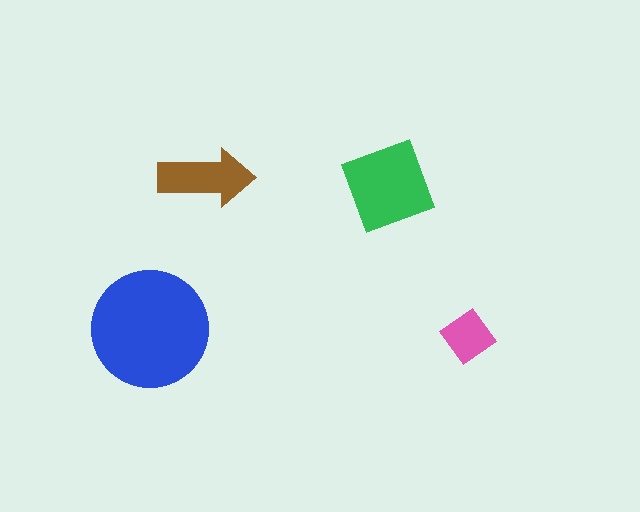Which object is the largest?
The blue circle.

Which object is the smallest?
The pink diamond.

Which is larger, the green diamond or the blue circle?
The blue circle.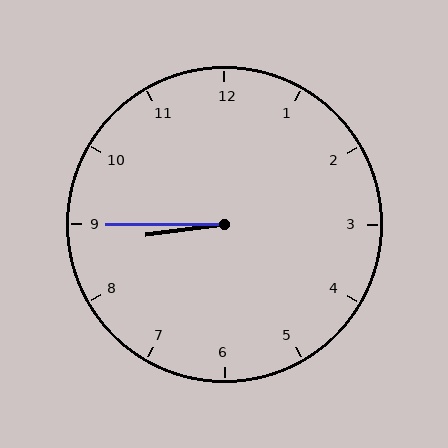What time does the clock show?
8:45.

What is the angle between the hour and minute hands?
Approximately 8 degrees.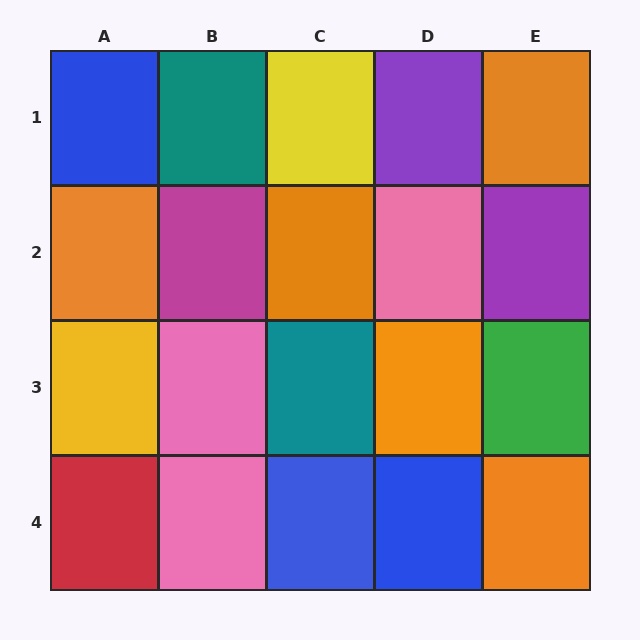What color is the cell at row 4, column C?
Blue.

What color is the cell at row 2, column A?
Orange.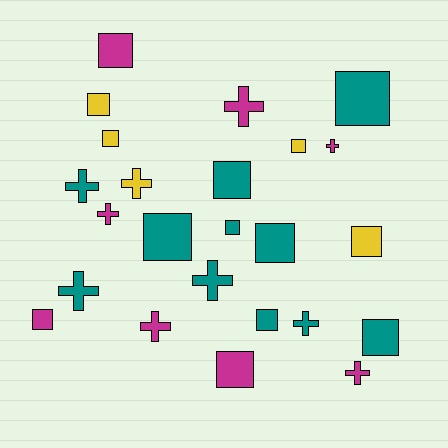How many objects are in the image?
There are 24 objects.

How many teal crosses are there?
There are 4 teal crosses.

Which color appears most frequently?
Teal, with 11 objects.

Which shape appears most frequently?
Square, with 14 objects.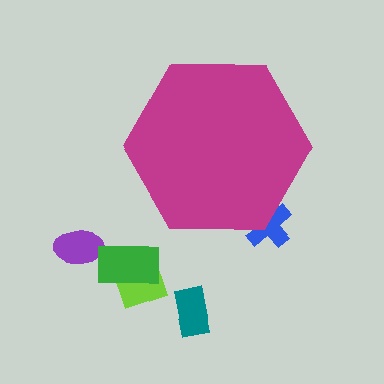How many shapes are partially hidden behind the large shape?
1 shape is partially hidden.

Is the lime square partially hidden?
No, the lime square is fully visible.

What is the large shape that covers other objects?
A magenta hexagon.